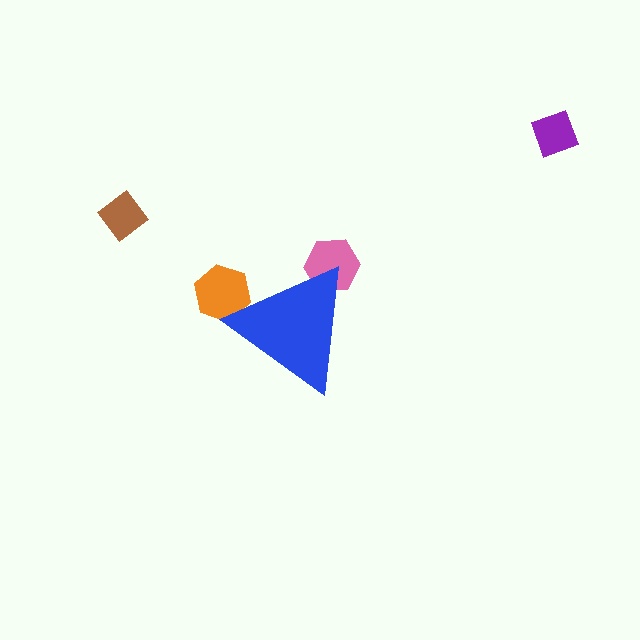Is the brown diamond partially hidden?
No, the brown diamond is fully visible.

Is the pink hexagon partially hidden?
Yes, the pink hexagon is partially hidden behind the blue triangle.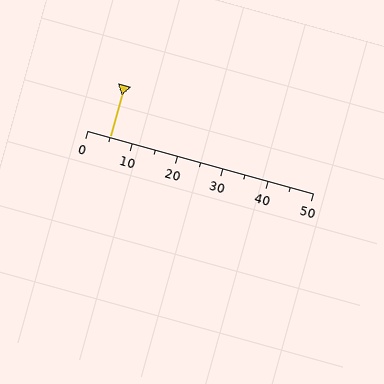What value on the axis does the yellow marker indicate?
The marker indicates approximately 5.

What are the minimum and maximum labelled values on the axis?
The axis runs from 0 to 50.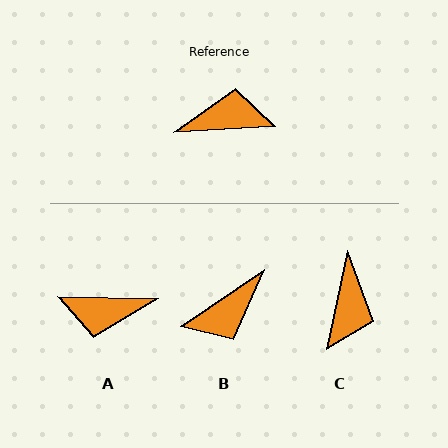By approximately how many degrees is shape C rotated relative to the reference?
Approximately 106 degrees clockwise.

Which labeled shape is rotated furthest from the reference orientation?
A, about 175 degrees away.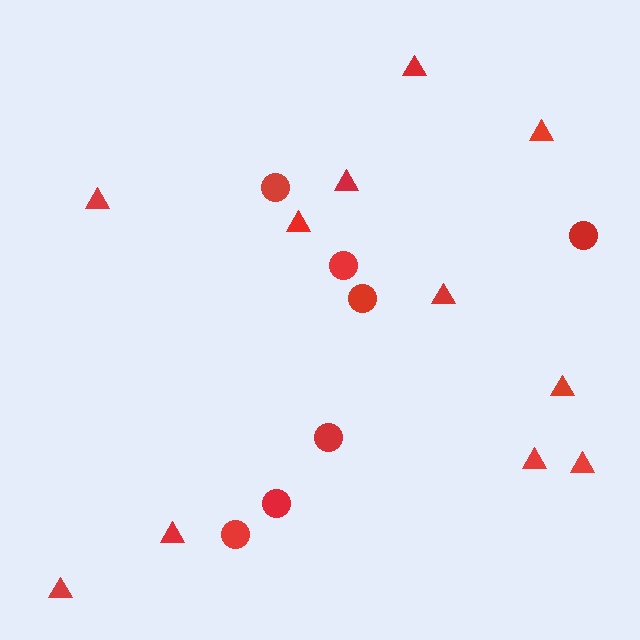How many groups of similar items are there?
There are 2 groups: one group of triangles (11) and one group of circles (7).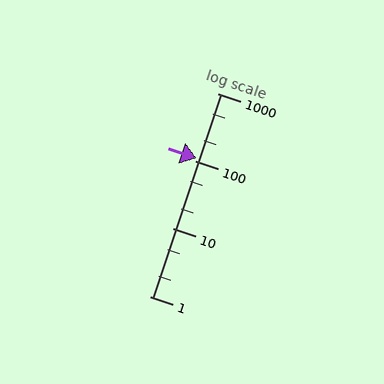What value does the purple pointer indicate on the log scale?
The pointer indicates approximately 110.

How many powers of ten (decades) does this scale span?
The scale spans 3 decades, from 1 to 1000.